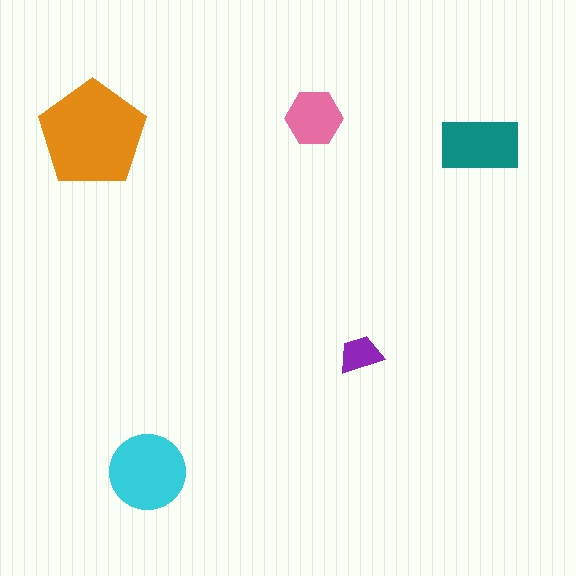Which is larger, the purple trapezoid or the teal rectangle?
The teal rectangle.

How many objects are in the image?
There are 5 objects in the image.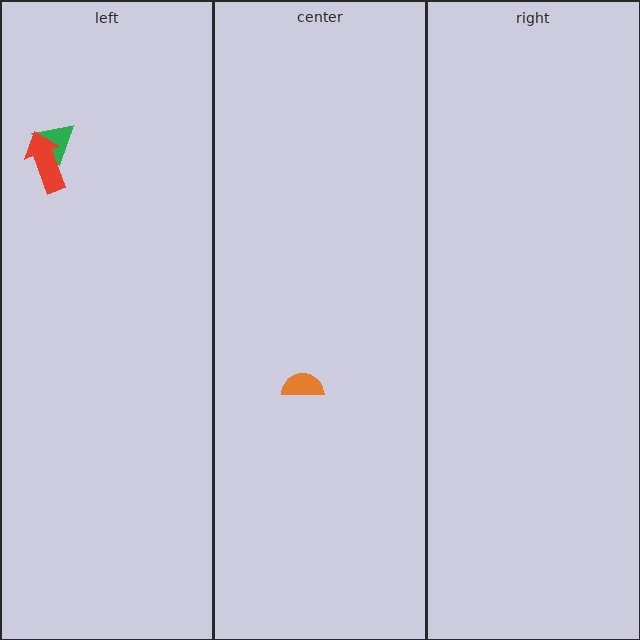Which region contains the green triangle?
The left region.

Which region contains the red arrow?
The left region.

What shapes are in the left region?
The green triangle, the red arrow.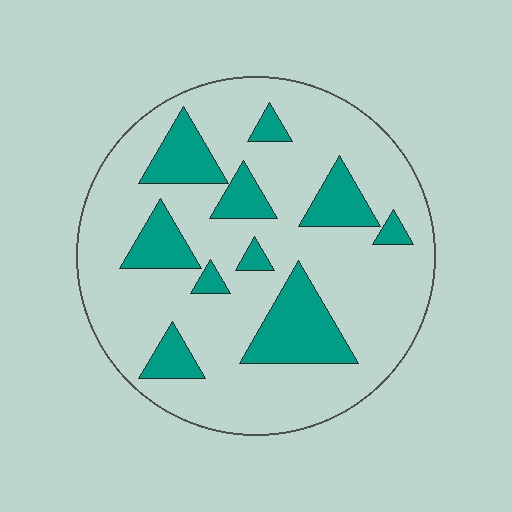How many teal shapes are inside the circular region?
10.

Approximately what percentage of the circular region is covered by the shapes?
Approximately 25%.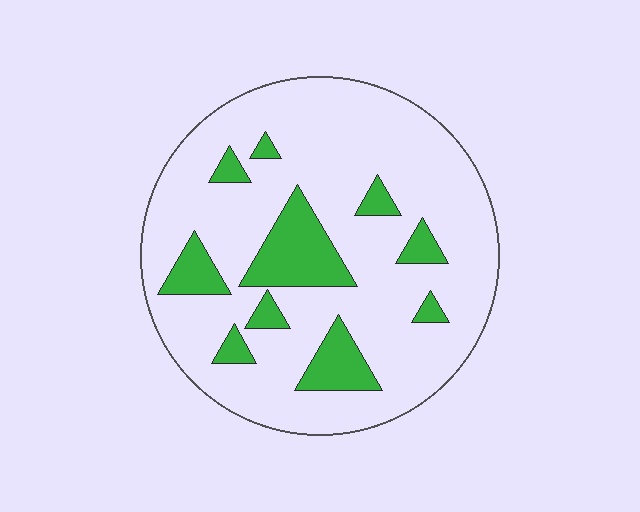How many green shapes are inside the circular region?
10.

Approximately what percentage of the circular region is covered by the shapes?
Approximately 20%.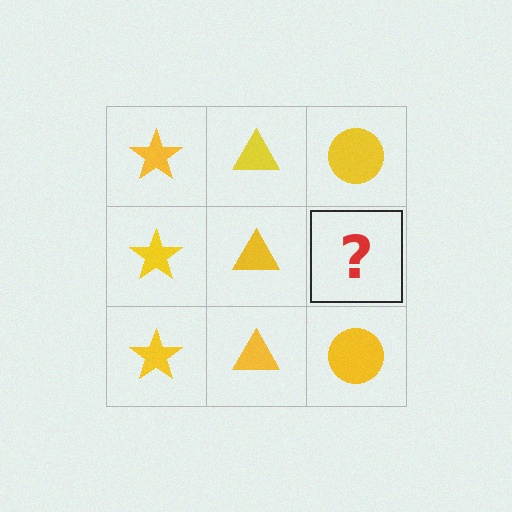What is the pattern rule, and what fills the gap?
The rule is that each column has a consistent shape. The gap should be filled with a yellow circle.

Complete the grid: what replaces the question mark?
The question mark should be replaced with a yellow circle.